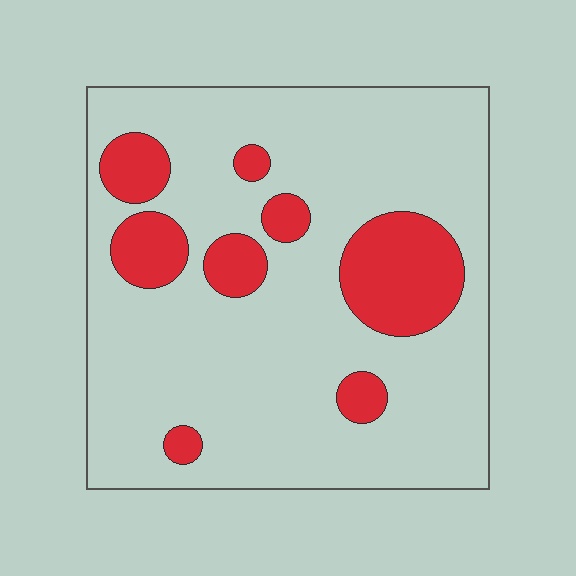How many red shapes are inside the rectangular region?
8.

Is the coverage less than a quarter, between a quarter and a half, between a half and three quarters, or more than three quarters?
Less than a quarter.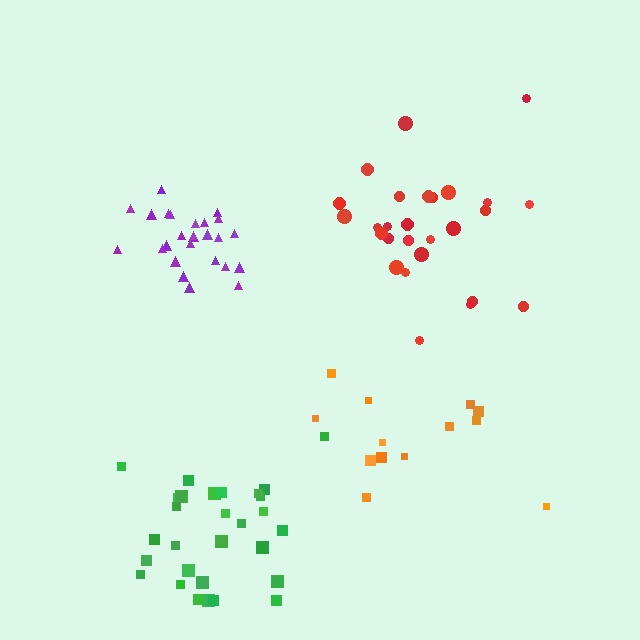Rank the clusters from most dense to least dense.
purple, green, red, orange.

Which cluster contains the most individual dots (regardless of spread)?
Green (29).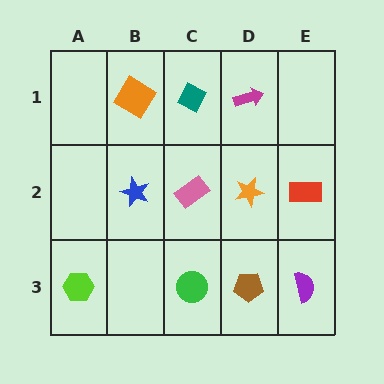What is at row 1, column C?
A teal diamond.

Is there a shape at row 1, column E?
No, that cell is empty.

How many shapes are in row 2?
4 shapes.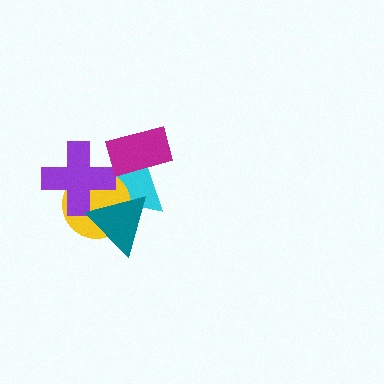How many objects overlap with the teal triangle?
3 objects overlap with the teal triangle.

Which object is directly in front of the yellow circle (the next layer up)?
The purple cross is directly in front of the yellow circle.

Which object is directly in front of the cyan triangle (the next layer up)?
The yellow circle is directly in front of the cyan triangle.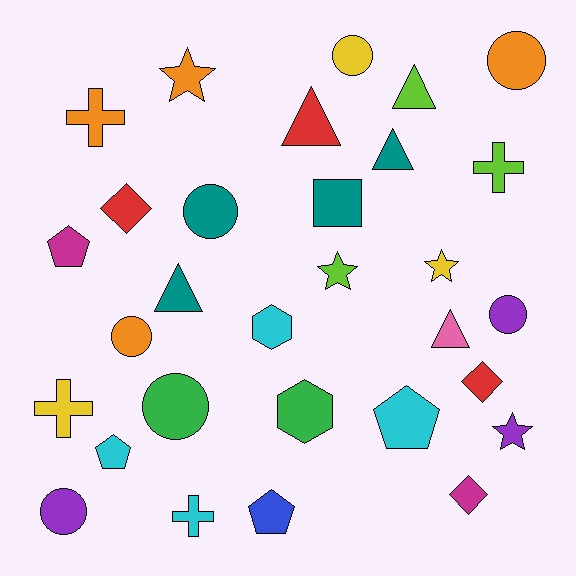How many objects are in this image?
There are 30 objects.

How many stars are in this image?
There are 4 stars.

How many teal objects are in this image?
There are 4 teal objects.